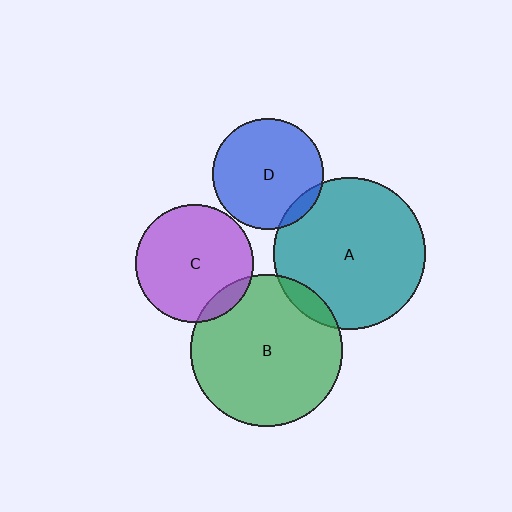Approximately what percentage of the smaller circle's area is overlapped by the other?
Approximately 10%.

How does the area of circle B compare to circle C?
Approximately 1.7 times.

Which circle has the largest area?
Circle A (teal).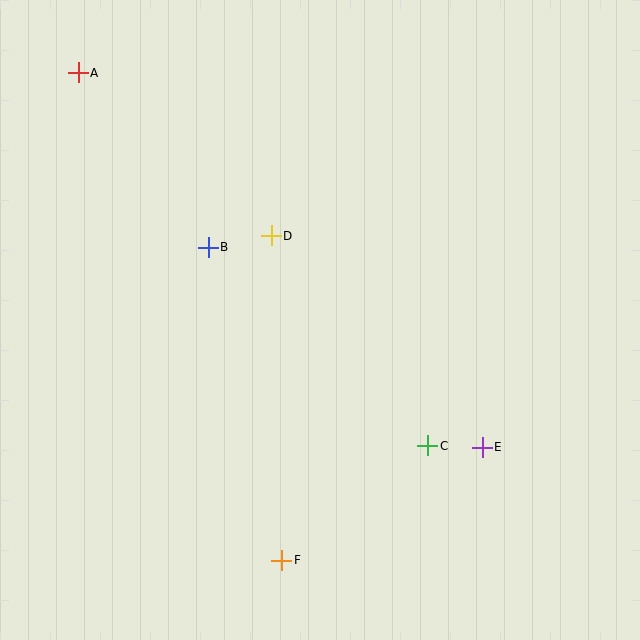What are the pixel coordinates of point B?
Point B is at (208, 247).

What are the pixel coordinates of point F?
Point F is at (282, 560).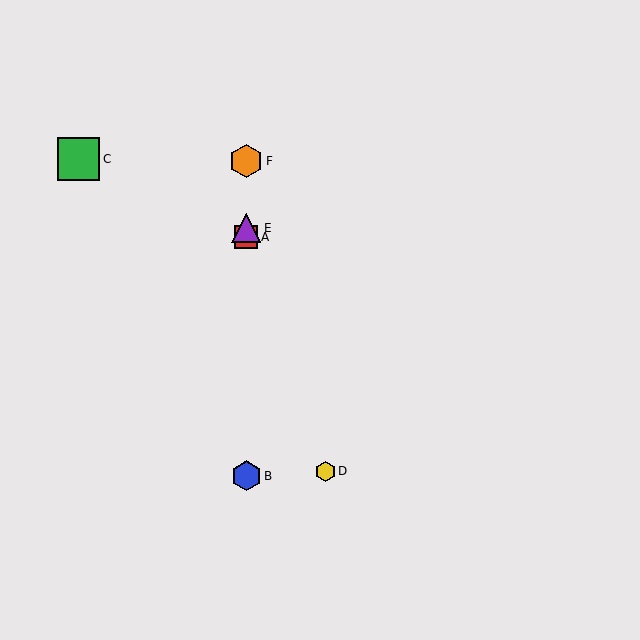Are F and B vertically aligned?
Yes, both are at x≈246.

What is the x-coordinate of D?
Object D is at x≈325.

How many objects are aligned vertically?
4 objects (A, B, E, F) are aligned vertically.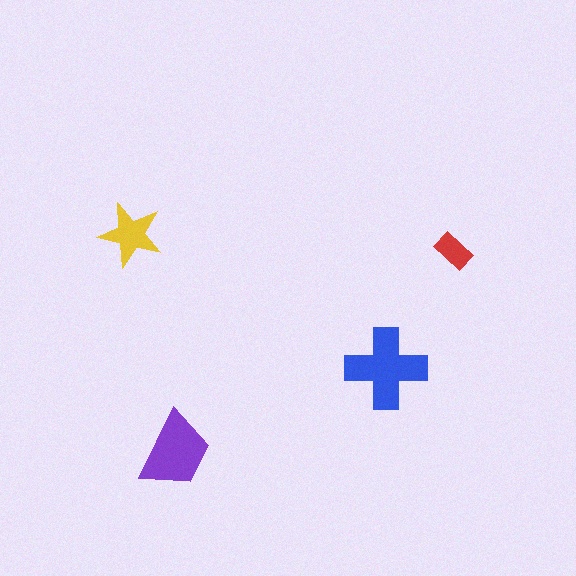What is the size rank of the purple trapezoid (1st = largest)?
2nd.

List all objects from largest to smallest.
The blue cross, the purple trapezoid, the yellow star, the red rectangle.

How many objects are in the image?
There are 4 objects in the image.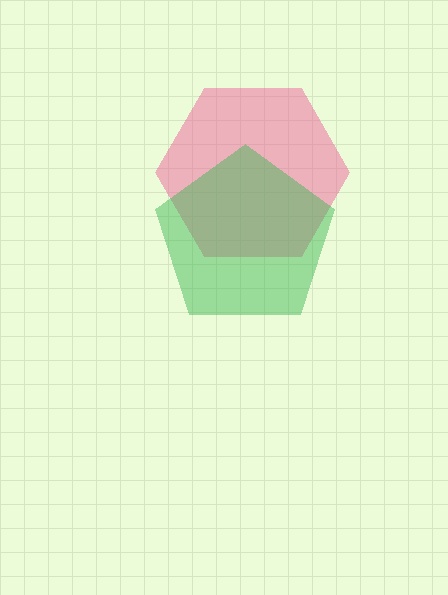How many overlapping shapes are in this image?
There are 2 overlapping shapes in the image.